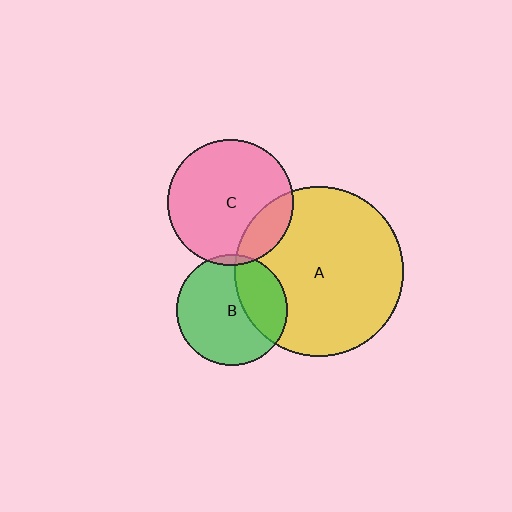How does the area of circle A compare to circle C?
Approximately 1.8 times.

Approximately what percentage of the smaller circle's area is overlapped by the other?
Approximately 30%.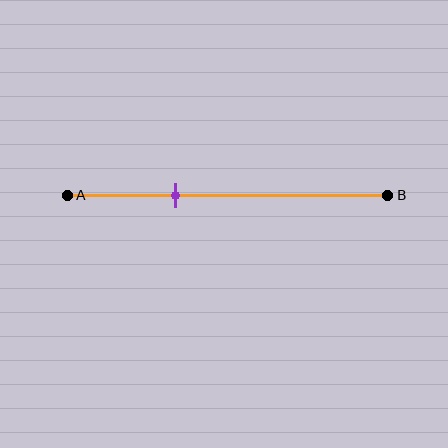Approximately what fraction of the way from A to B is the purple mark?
The purple mark is approximately 35% of the way from A to B.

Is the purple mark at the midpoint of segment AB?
No, the mark is at about 35% from A, not at the 50% midpoint.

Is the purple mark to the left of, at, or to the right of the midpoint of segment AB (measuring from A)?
The purple mark is to the left of the midpoint of segment AB.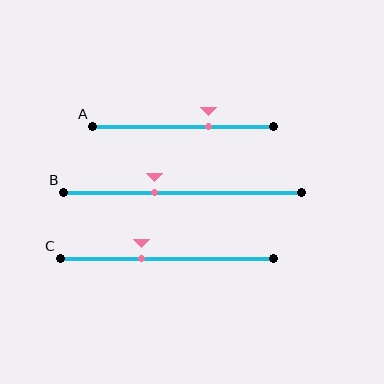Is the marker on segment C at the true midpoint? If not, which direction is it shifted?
No, the marker on segment C is shifted to the left by about 12% of the segment length.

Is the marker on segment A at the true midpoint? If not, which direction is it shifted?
No, the marker on segment A is shifted to the right by about 14% of the segment length.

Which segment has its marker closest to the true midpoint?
Segment B has its marker closest to the true midpoint.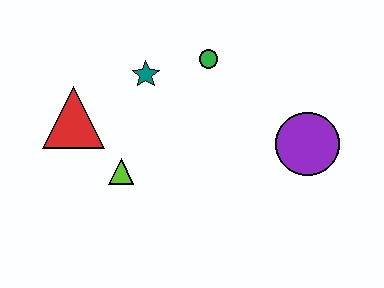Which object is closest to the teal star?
The green circle is closest to the teal star.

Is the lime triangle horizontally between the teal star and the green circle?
No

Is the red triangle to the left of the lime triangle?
Yes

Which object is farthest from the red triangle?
The purple circle is farthest from the red triangle.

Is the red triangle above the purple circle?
Yes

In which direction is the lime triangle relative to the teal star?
The lime triangle is below the teal star.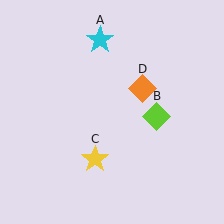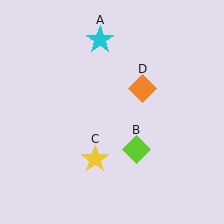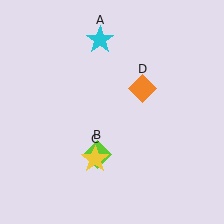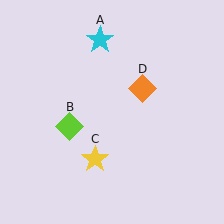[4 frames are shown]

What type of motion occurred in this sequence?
The lime diamond (object B) rotated clockwise around the center of the scene.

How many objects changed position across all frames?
1 object changed position: lime diamond (object B).